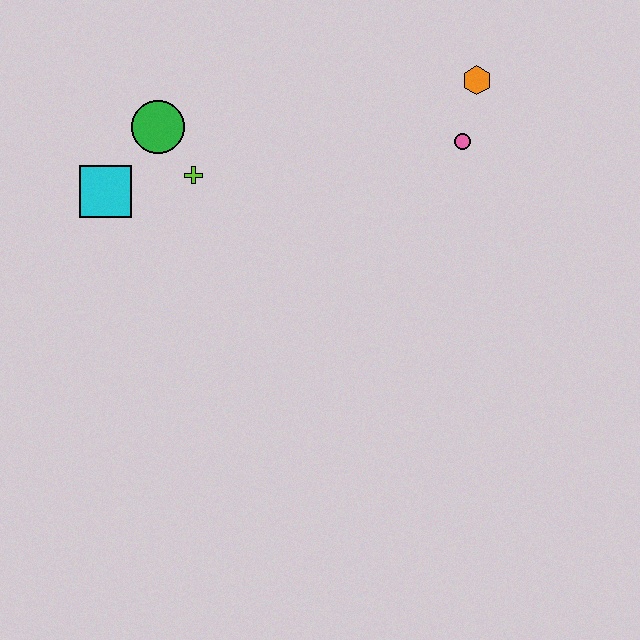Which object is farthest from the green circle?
The orange hexagon is farthest from the green circle.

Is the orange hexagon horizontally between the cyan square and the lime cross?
No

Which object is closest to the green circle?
The lime cross is closest to the green circle.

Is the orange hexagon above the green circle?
Yes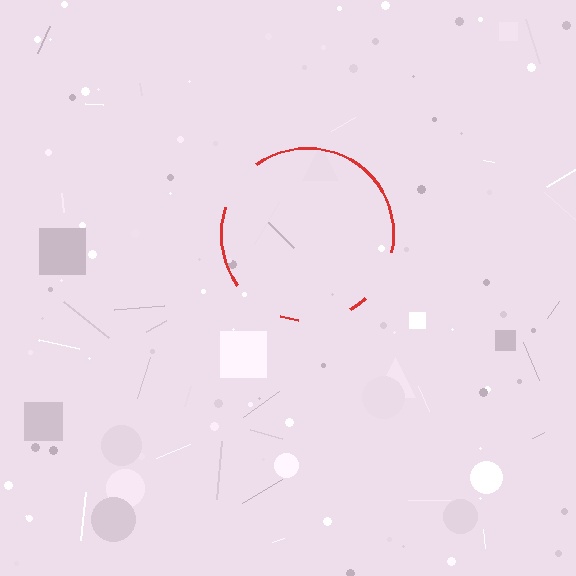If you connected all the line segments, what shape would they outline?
They would outline a circle.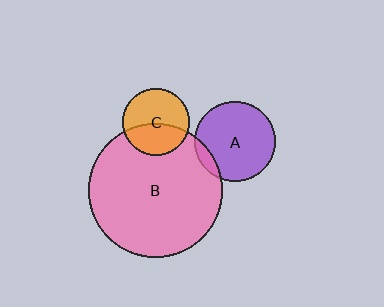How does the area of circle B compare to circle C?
Approximately 4.0 times.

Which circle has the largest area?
Circle B (pink).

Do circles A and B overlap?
Yes.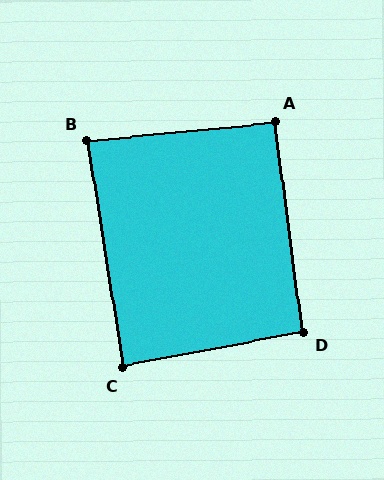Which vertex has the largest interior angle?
D, at approximately 93 degrees.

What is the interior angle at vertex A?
Approximately 92 degrees (approximately right).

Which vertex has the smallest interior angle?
B, at approximately 87 degrees.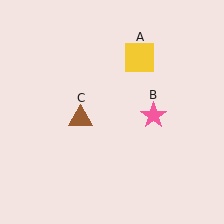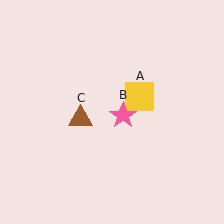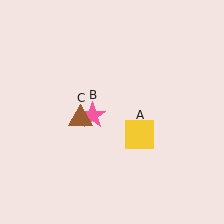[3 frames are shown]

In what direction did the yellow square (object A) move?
The yellow square (object A) moved down.